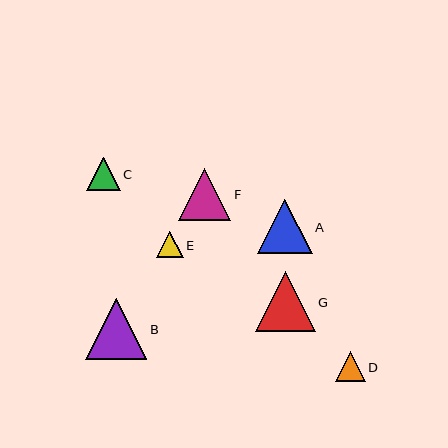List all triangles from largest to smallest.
From largest to smallest: B, G, A, F, C, D, E.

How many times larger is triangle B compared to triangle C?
Triangle B is approximately 1.8 times the size of triangle C.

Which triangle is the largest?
Triangle B is the largest with a size of approximately 62 pixels.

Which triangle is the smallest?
Triangle E is the smallest with a size of approximately 27 pixels.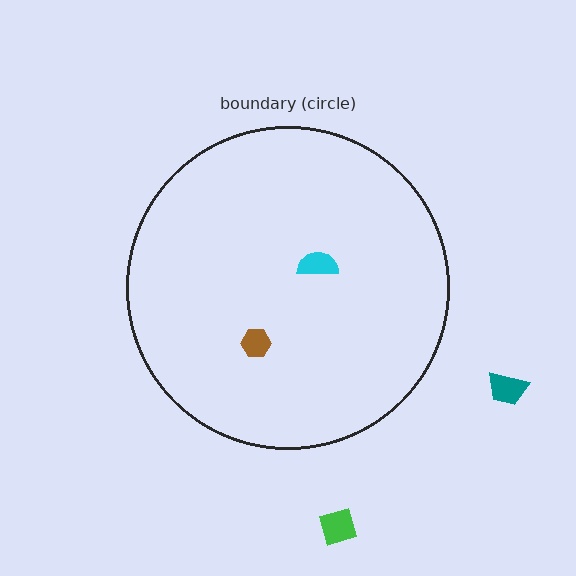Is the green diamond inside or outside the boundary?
Outside.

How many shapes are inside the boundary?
2 inside, 2 outside.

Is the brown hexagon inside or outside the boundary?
Inside.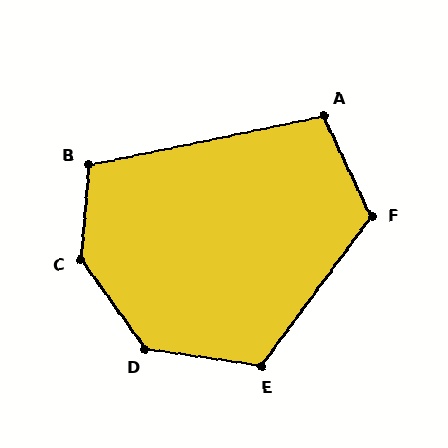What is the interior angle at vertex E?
Approximately 118 degrees (obtuse).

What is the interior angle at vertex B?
Approximately 107 degrees (obtuse).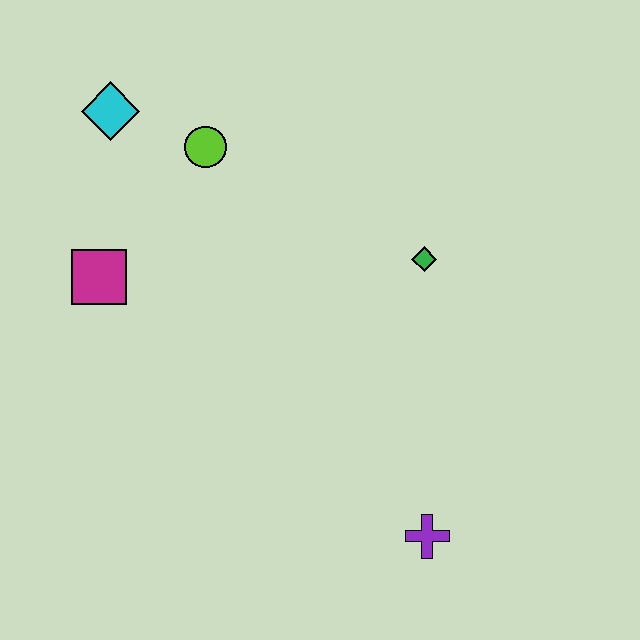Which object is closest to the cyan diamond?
The lime circle is closest to the cyan diamond.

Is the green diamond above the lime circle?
No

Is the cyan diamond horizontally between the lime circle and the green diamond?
No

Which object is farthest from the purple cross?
The cyan diamond is farthest from the purple cross.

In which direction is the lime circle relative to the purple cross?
The lime circle is above the purple cross.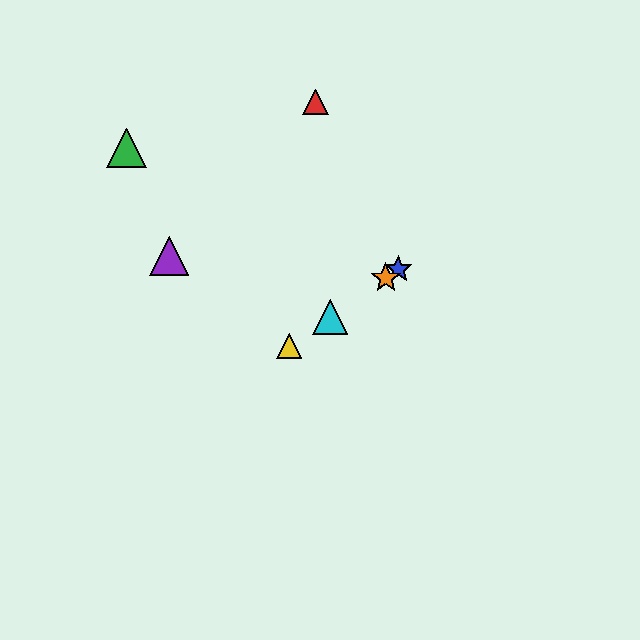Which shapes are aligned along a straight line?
The blue star, the yellow triangle, the orange star, the cyan triangle are aligned along a straight line.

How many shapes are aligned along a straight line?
4 shapes (the blue star, the yellow triangle, the orange star, the cyan triangle) are aligned along a straight line.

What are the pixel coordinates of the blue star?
The blue star is at (398, 269).